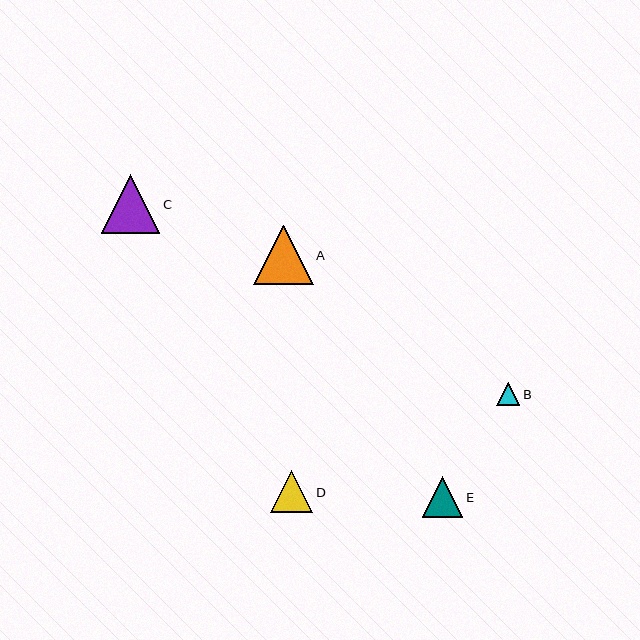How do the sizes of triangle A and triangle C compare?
Triangle A and triangle C are approximately the same size.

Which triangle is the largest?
Triangle A is the largest with a size of approximately 59 pixels.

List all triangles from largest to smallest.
From largest to smallest: A, C, D, E, B.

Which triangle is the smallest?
Triangle B is the smallest with a size of approximately 24 pixels.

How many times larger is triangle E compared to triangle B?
Triangle E is approximately 1.7 times the size of triangle B.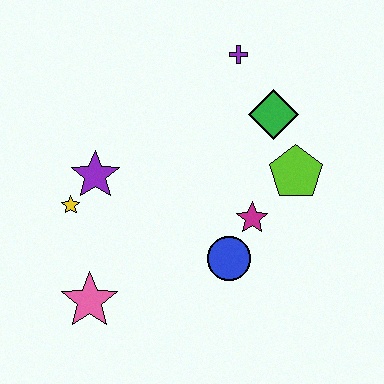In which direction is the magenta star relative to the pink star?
The magenta star is to the right of the pink star.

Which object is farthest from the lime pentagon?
The pink star is farthest from the lime pentagon.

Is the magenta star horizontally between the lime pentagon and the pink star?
Yes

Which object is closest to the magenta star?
The blue circle is closest to the magenta star.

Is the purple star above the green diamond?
No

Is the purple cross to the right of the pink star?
Yes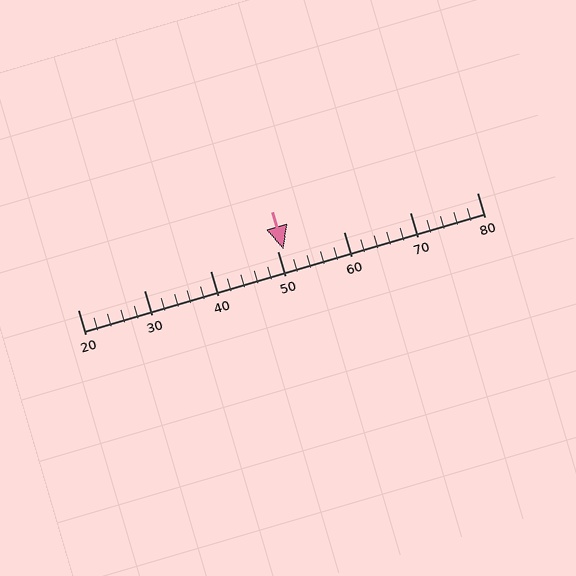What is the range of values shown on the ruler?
The ruler shows values from 20 to 80.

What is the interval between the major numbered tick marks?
The major tick marks are spaced 10 units apart.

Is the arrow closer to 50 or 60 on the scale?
The arrow is closer to 50.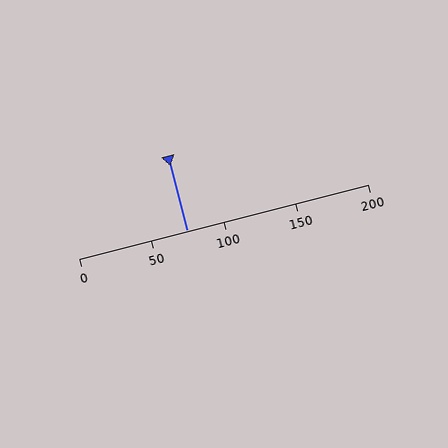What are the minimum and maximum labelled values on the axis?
The axis runs from 0 to 200.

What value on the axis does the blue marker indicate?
The marker indicates approximately 75.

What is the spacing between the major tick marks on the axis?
The major ticks are spaced 50 apart.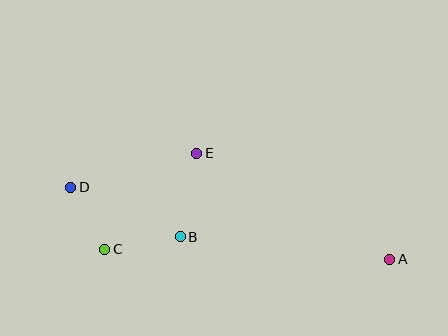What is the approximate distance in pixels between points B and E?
The distance between B and E is approximately 85 pixels.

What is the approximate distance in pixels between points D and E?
The distance between D and E is approximately 130 pixels.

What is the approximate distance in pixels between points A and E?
The distance between A and E is approximately 220 pixels.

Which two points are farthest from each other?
Points A and D are farthest from each other.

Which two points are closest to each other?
Points C and D are closest to each other.